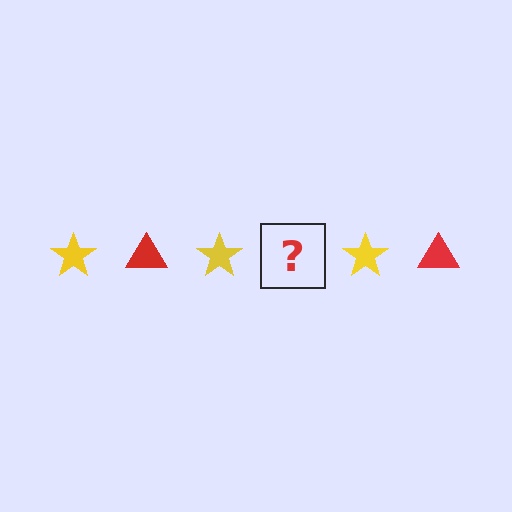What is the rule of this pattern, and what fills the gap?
The rule is that the pattern alternates between yellow star and red triangle. The gap should be filled with a red triangle.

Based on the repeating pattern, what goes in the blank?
The blank should be a red triangle.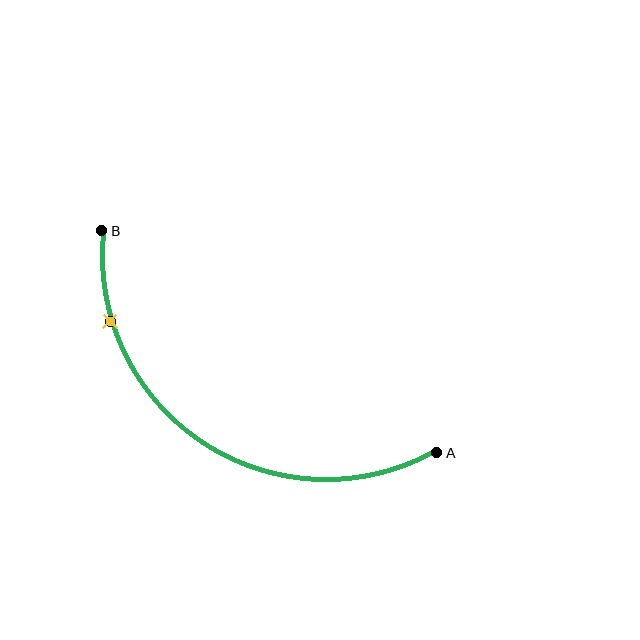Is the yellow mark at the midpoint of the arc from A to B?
No. The yellow mark lies on the arc but is closer to endpoint B. The arc midpoint would be at the point on the curve equidistant along the arc from both A and B.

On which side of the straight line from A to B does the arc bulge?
The arc bulges below the straight line connecting A and B.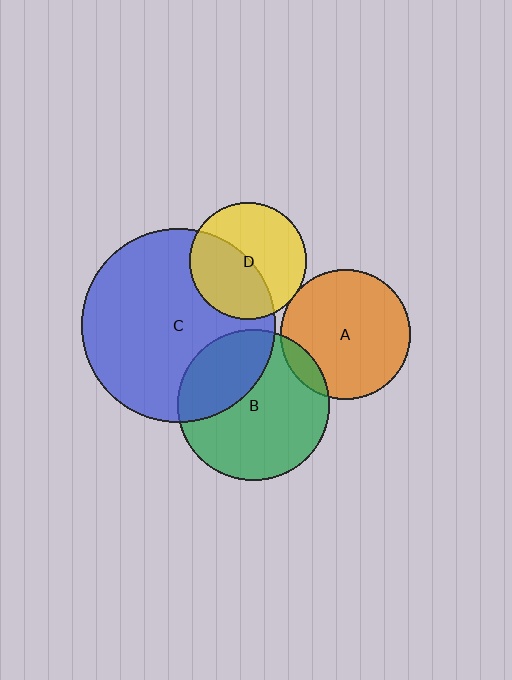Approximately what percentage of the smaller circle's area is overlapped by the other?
Approximately 5%.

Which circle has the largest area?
Circle C (blue).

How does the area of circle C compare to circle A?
Approximately 2.2 times.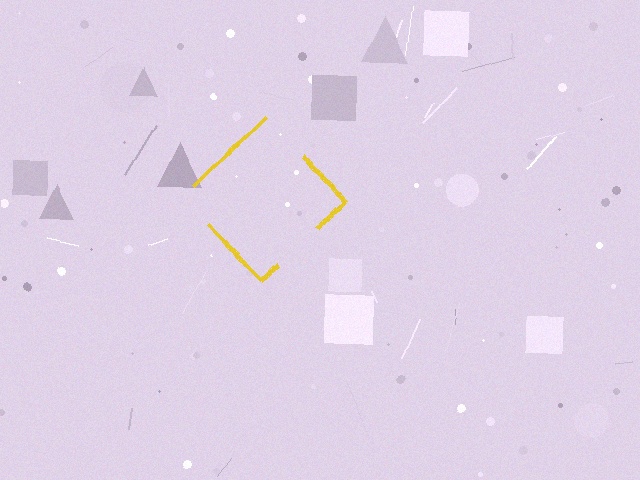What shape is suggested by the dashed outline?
The dashed outline suggests a diamond.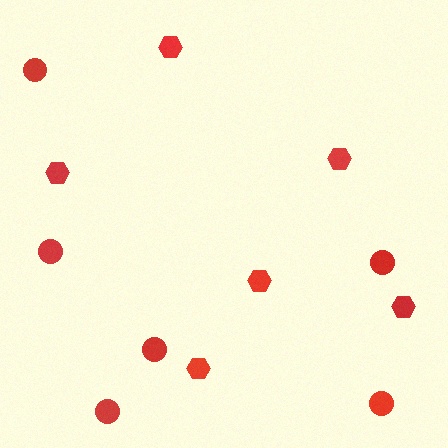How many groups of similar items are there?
There are 2 groups: one group of hexagons (6) and one group of circles (6).